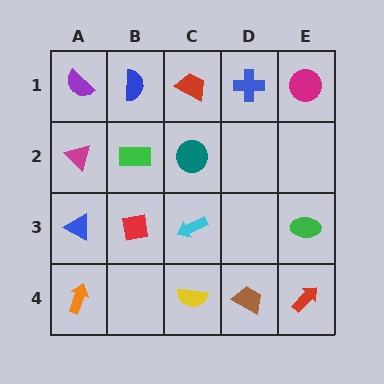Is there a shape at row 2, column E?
No, that cell is empty.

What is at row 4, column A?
An orange arrow.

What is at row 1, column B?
A blue semicircle.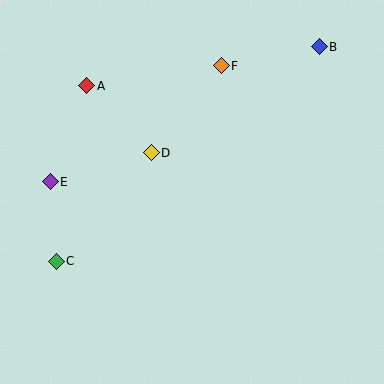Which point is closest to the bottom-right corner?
Point D is closest to the bottom-right corner.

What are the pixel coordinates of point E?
Point E is at (50, 182).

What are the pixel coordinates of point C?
Point C is at (56, 261).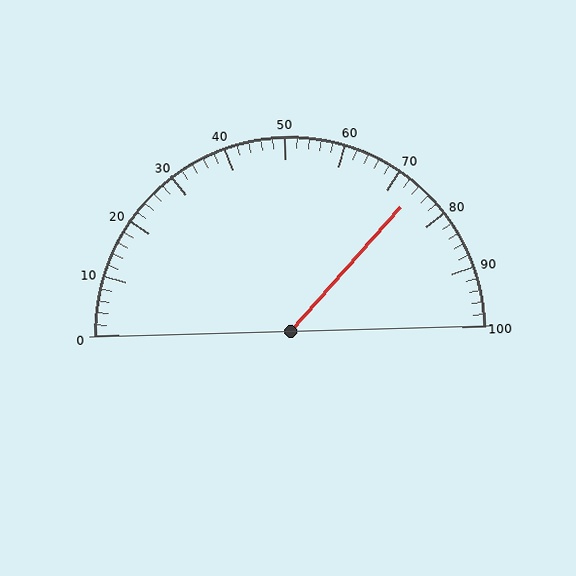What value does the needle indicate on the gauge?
The needle indicates approximately 74.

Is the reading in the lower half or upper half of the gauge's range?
The reading is in the upper half of the range (0 to 100).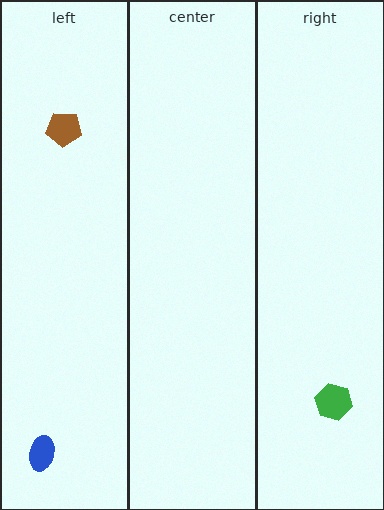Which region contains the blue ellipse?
The left region.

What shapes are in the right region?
The green hexagon.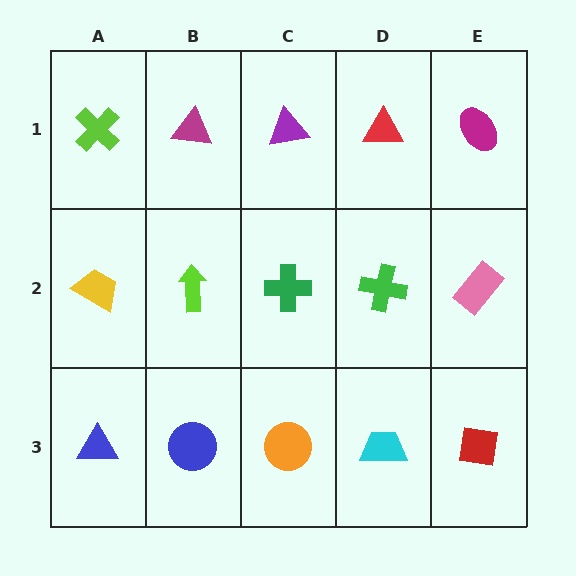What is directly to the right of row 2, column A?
A lime arrow.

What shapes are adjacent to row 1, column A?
A yellow trapezoid (row 2, column A), a magenta triangle (row 1, column B).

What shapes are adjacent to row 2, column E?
A magenta ellipse (row 1, column E), a red square (row 3, column E), a green cross (row 2, column D).